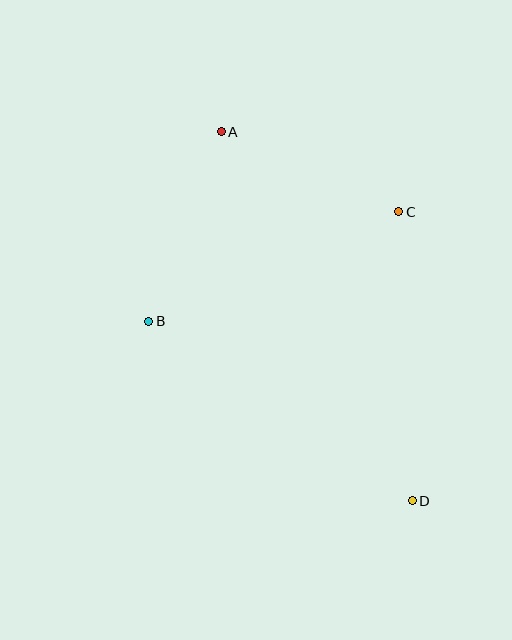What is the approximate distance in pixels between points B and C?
The distance between B and C is approximately 273 pixels.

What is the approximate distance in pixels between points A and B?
The distance between A and B is approximately 203 pixels.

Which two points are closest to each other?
Points A and C are closest to each other.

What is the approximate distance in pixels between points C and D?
The distance between C and D is approximately 289 pixels.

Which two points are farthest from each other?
Points A and D are farthest from each other.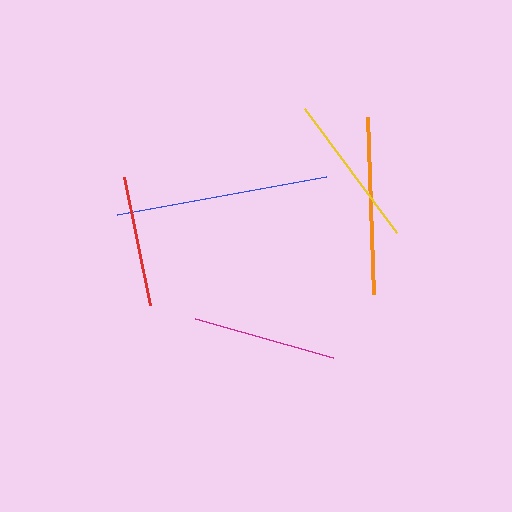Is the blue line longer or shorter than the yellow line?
The blue line is longer than the yellow line.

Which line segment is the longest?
The blue line is the longest at approximately 213 pixels.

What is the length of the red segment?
The red segment is approximately 131 pixels long.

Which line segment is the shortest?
The red line is the shortest at approximately 131 pixels.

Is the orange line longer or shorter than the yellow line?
The orange line is longer than the yellow line.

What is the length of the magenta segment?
The magenta segment is approximately 144 pixels long.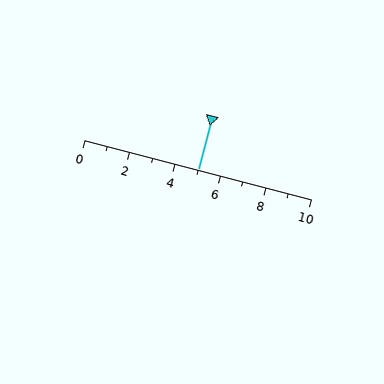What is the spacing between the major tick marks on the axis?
The major ticks are spaced 2 apart.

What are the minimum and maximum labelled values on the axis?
The axis runs from 0 to 10.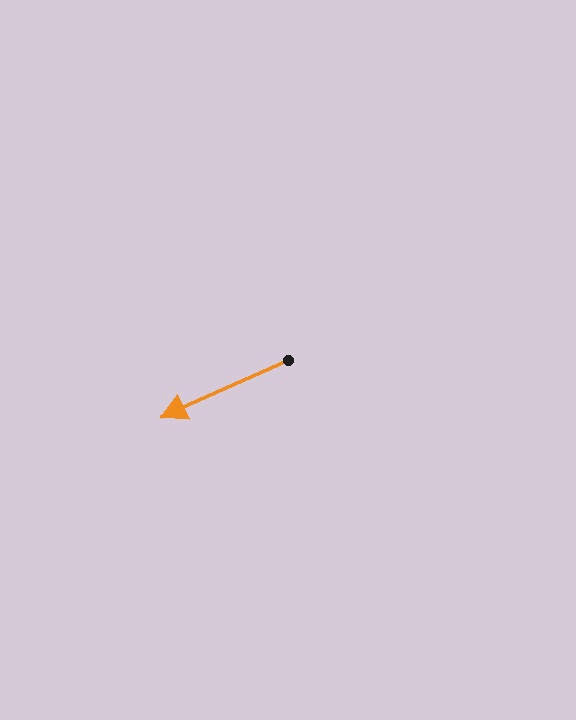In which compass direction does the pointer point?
Southwest.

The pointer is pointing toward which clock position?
Roughly 8 o'clock.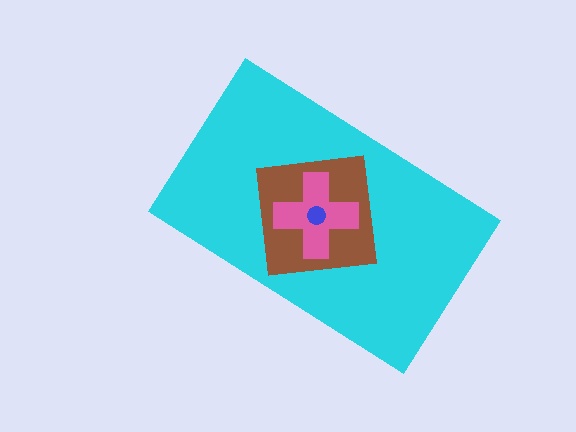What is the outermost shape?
The cyan rectangle.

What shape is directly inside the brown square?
The pink cross.